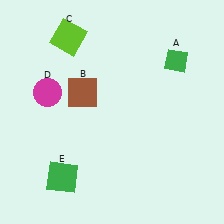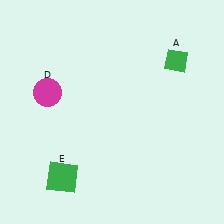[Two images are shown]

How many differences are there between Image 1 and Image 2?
There are 2 differences between the two images.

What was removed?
The brown square (B), the lime square (C) were removed in Image 2.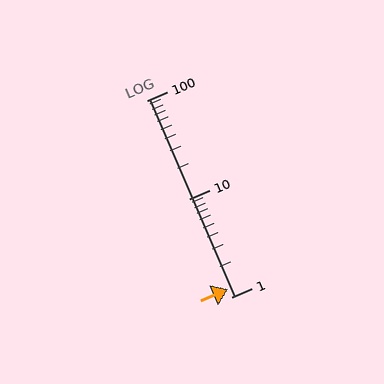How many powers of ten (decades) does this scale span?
The scale spans 2 decades, from 1 to 100.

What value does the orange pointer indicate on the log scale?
The pointer indicates approximately 1.2.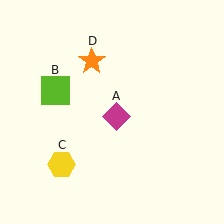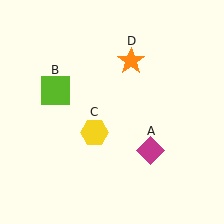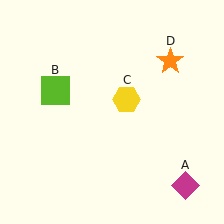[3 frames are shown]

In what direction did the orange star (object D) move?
The orange star (object D) moved right.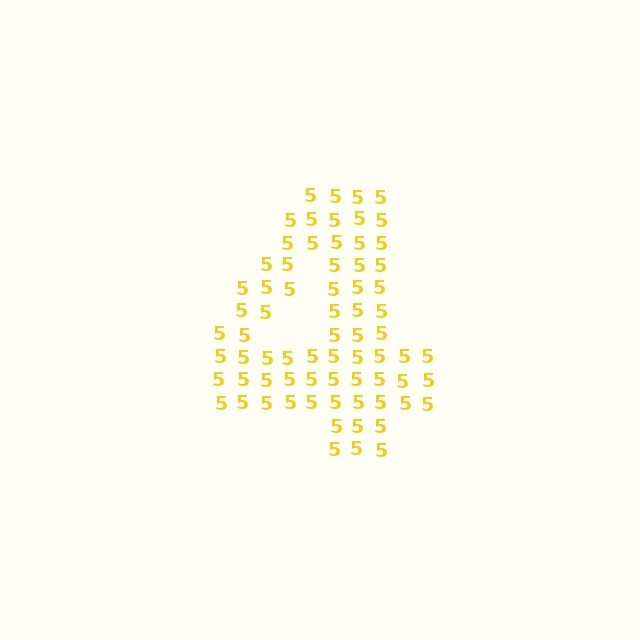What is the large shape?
The large shape is the digit 4.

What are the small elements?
The small elements are digit 5's.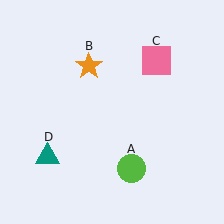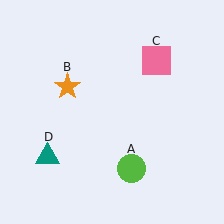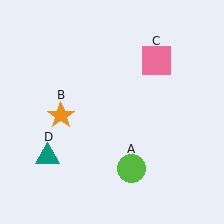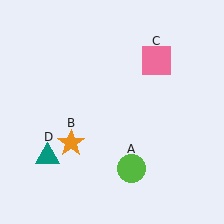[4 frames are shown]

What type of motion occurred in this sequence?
The orange star (object B) rotated counterclockwise around the center of the scene.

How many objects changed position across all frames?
1 object changed position: orange star (object B).